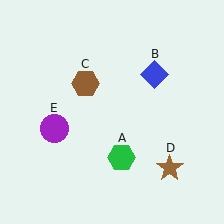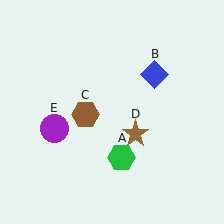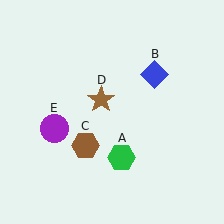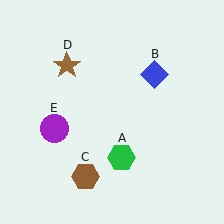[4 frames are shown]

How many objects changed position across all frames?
2 objects changed position: brown hexagon (object C), brown star (object D).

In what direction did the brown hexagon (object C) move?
The brown hexagon (object C) moved down.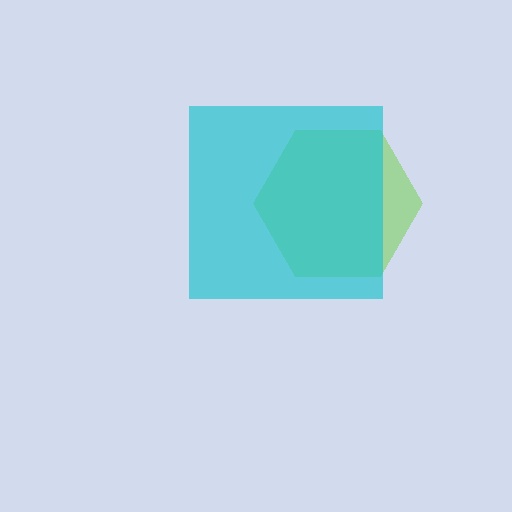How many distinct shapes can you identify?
There are 2 distinct shapes: a lime hexagon, a cyan square.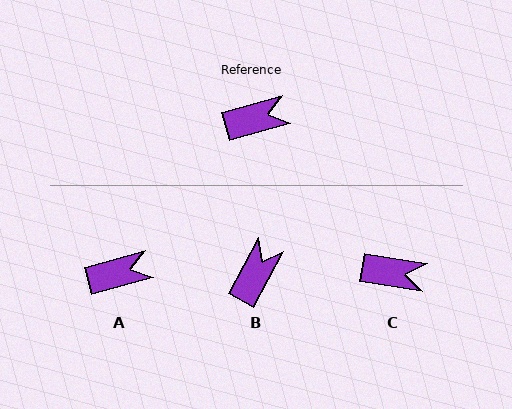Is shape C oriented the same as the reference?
No, it is off by about 25 degrees.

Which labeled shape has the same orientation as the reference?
A.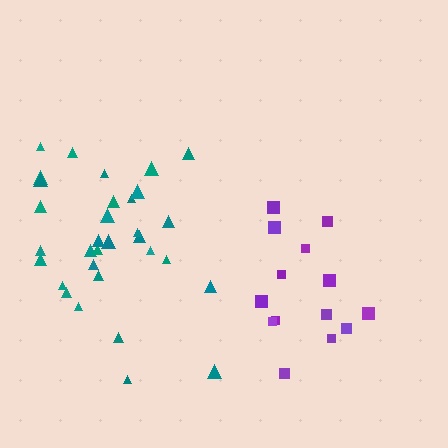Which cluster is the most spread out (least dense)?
Teal.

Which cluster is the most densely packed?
Purple.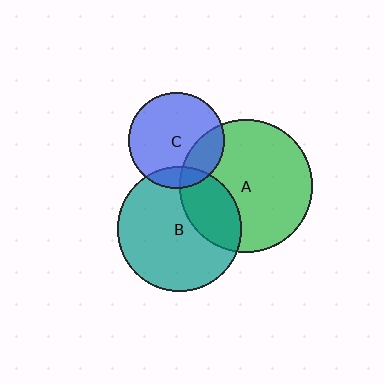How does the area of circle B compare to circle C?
Approximately 1.7 times.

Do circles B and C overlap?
Yes.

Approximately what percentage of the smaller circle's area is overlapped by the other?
Approximately 15%.